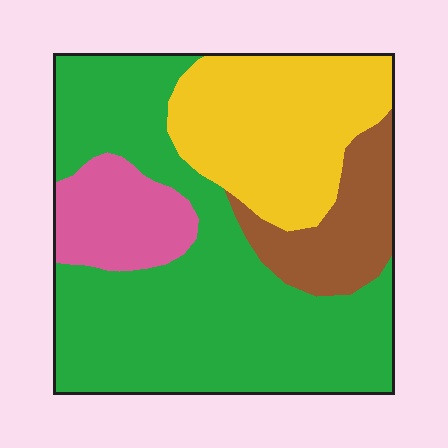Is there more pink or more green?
Green.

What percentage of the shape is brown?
Brown takes up less than a quarter of the shape.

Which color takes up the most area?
Green, at roughly 50%.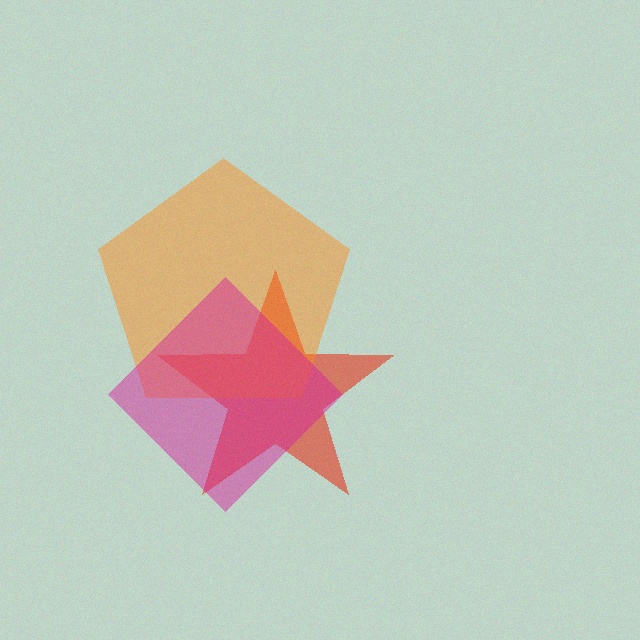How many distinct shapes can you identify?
There are 3 distinct shapes: a red star, an orange pentagon, a magenta diamond.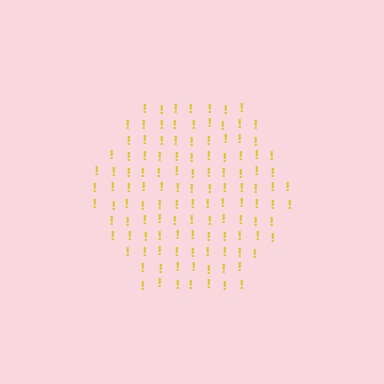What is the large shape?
The large shape is a hexagon.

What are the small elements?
The small elements are exclamation marks.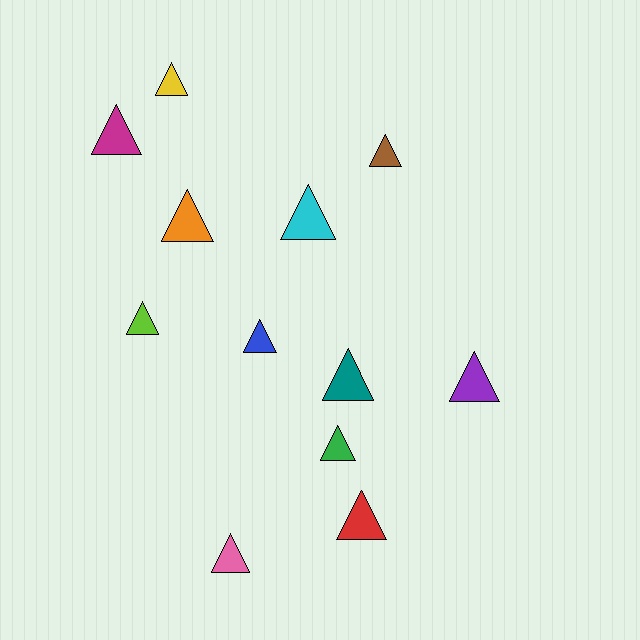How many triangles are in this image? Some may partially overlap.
There are 12 triangles.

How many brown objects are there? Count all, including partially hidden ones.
There is 1 brown object.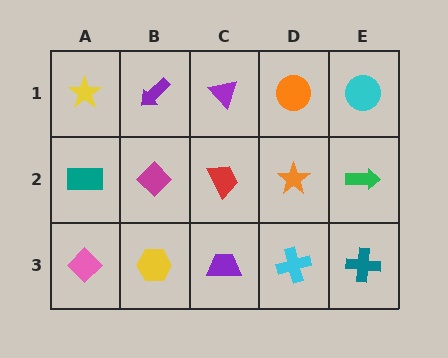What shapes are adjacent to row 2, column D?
An orange circle (row 1, column D), a cyan cross (row 3, column D), a red trapezoid (row 2, column C), a green arrow (row 2, column E).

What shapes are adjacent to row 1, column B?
A magenta diamond (row 2, column B), a yellow star (row 1, column A), a purple triangle (row 1, column C).